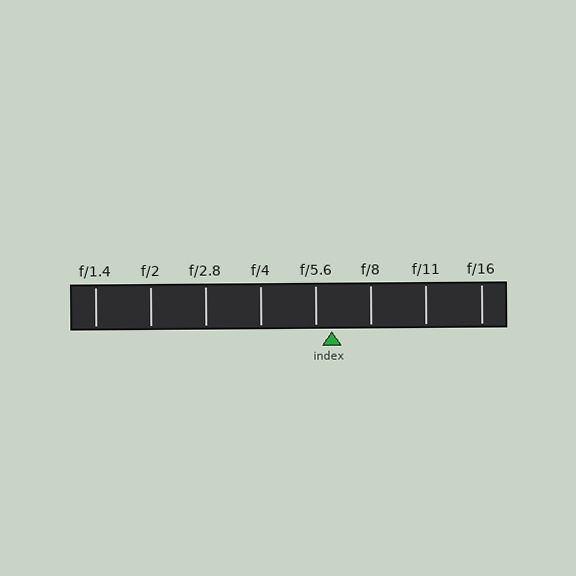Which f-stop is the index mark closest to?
The index mark is closest to f/5.6.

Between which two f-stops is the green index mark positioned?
The index mark is between f/5.6 and f/8.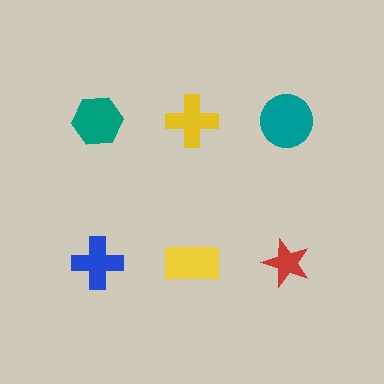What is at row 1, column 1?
A teal hexagon.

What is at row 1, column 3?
A teal circle.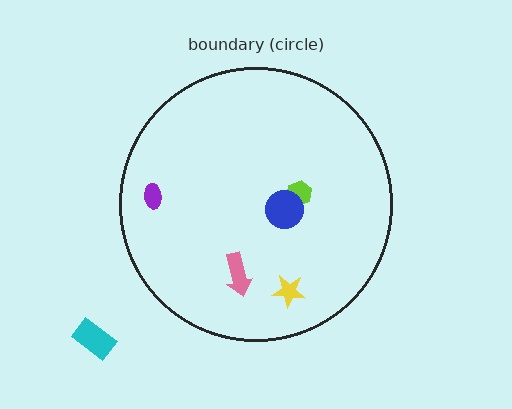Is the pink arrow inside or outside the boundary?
Inside.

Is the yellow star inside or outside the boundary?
Inside.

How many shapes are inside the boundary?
5 inside, 1 outside.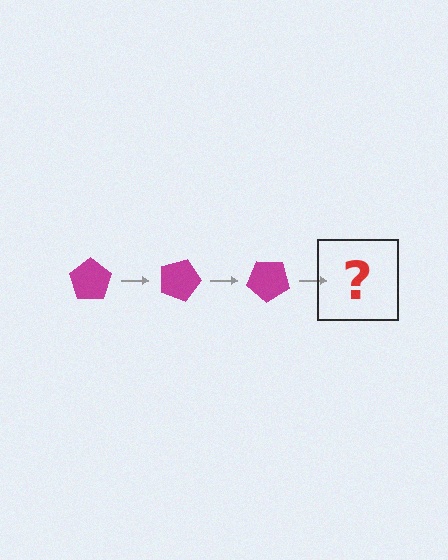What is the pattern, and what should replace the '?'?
The pattern is that the pentagon rotates 20 degrees each step. The '?' should be a magenta pentagon rotated 60 degrees.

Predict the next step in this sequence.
The next step is a magenta pentagon rotated 60 degrees.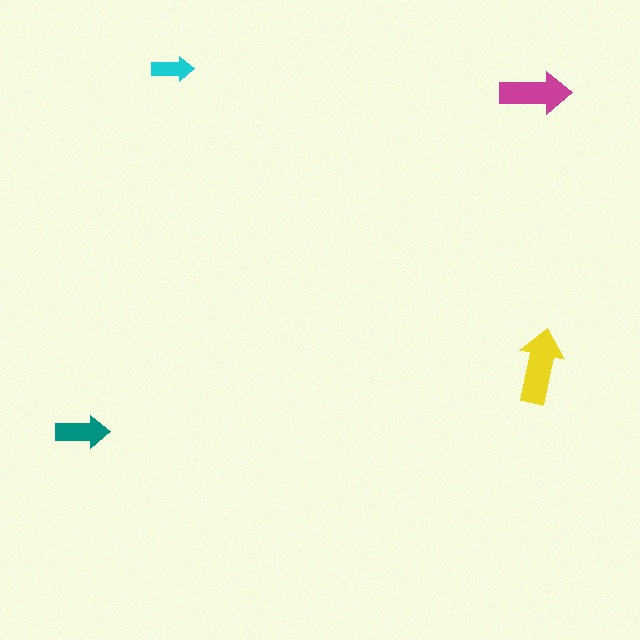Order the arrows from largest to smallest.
the yellow one, the magenta one, the teal one, the cyan one.